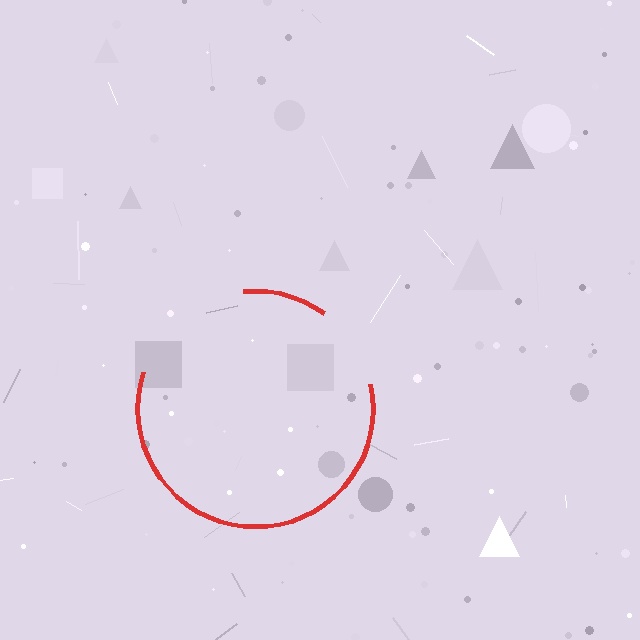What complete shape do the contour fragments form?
The contour fragments form a circle.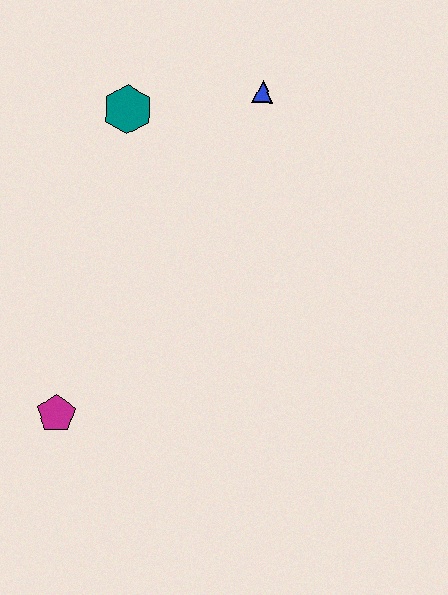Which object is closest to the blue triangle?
The teal hexagon is closest to the blue triangle.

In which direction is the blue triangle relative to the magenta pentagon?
The blue triangle is above the magenta pentagon.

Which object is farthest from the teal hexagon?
The magenta pentagon is farthest from the teal hexagon.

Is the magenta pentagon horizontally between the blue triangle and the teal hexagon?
No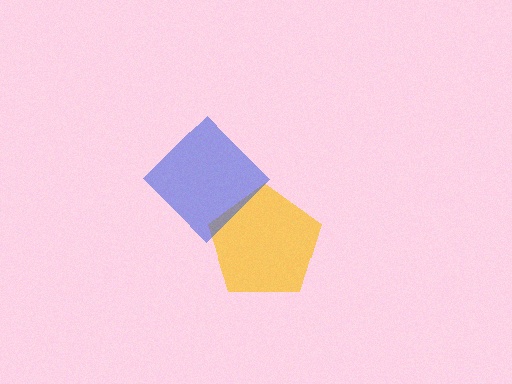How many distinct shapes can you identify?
There are 2 distinct shapes: a yellow pentagon, a blue diamond.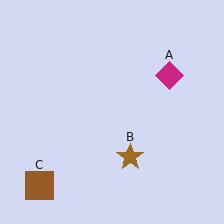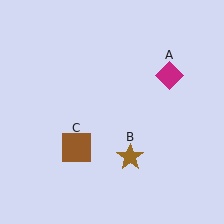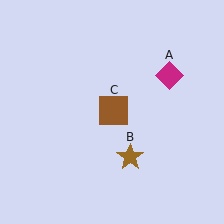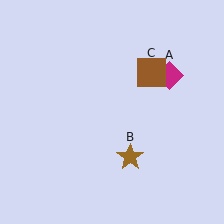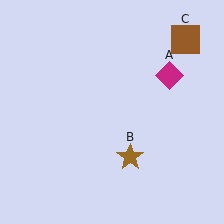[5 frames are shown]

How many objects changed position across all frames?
1 object changed position: brown square (object C).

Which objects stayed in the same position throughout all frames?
Magenta diamond (object A) and brown star (object B) remained stationary.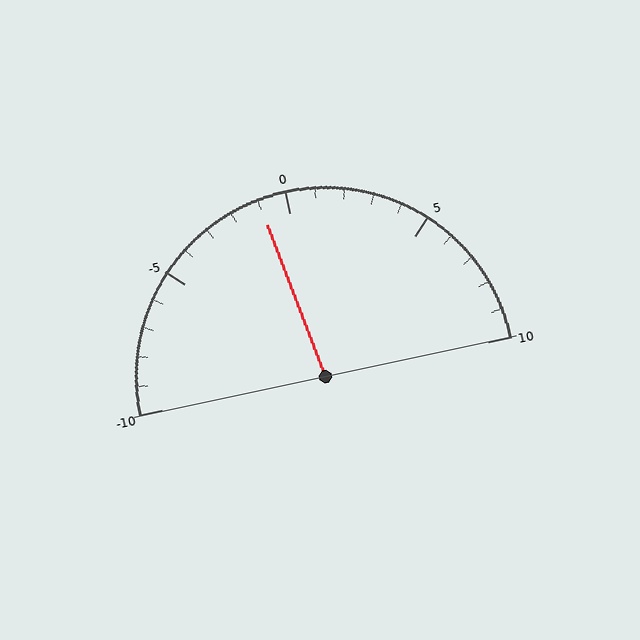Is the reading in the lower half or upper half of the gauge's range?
The reading is in the lower half of the range (-10 to 10).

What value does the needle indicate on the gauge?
The needle indicates approximately -1.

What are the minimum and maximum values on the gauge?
The gauge ranges from -10 to 10.